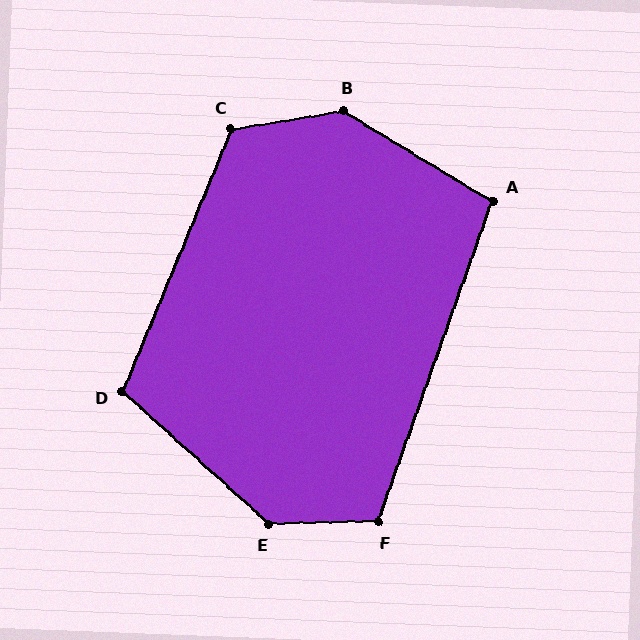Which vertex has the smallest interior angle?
A, at approximately 101 degrees.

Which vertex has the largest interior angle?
B, at approximately 140 degrees.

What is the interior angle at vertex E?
Approximately 137 degrees (obtuse).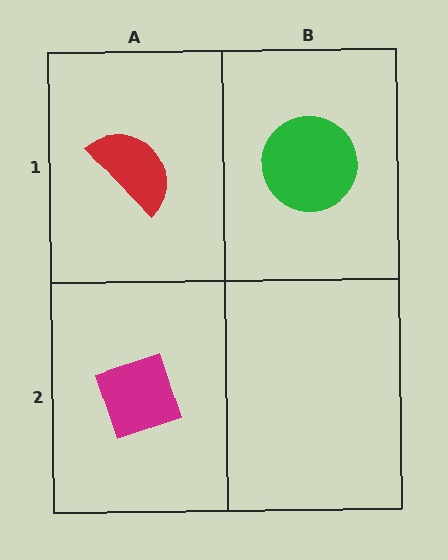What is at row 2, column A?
A magenta diamond.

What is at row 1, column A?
A red semicircle.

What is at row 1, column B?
A green circle.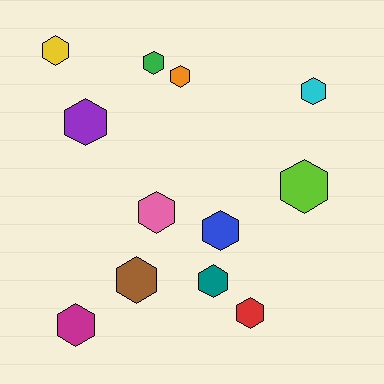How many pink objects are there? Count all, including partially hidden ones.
There is 1 pink object.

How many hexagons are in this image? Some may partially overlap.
There are 12 hexagons.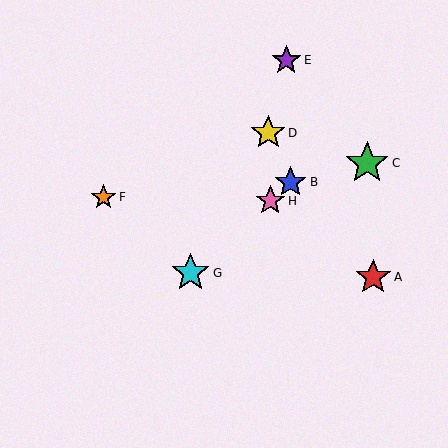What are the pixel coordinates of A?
Object A is at (373, 277).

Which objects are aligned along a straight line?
Objects B, G, H are aligned along a straight line.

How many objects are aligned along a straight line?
3 objects (B, G, H) are aligned along a straight line.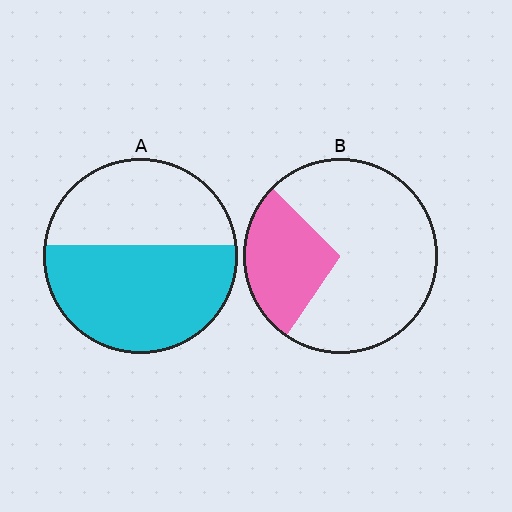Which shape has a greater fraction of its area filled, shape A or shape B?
Shape A.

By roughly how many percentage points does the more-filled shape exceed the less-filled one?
By roughly 30 percentage points (A over B).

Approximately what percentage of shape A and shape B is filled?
A is approximately 55% and B is approximately 30%.